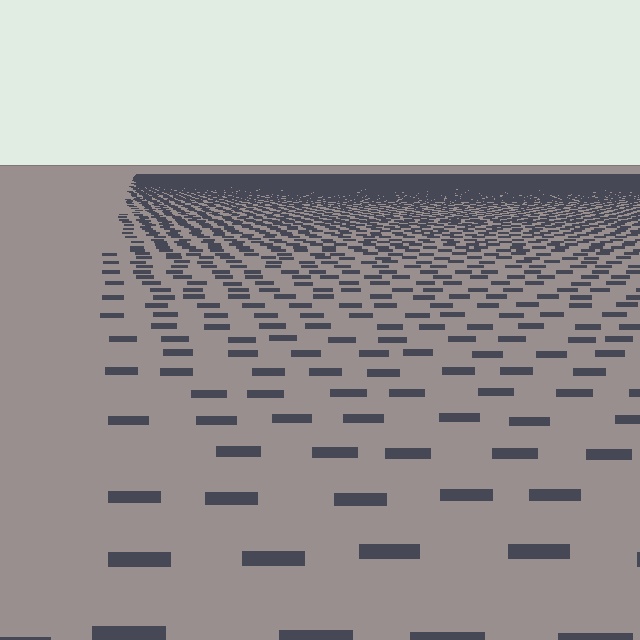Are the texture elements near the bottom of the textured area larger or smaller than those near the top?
Larger. Near the bottom, elements are closer to the viewer and appear at a bigger on-screen size.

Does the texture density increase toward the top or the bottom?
Density increases toward the top.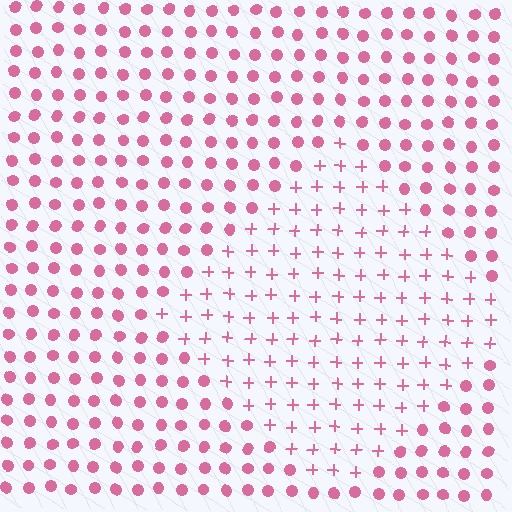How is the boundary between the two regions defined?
The boundary is defined by a change in element shape: plus signs inside vs. circles outside. All elements share the same color and spacing.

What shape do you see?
I see a diamond.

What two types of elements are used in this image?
The image uses plus signs inside the diamond region and circles outside it.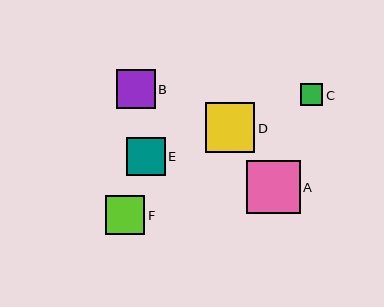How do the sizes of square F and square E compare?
Square F and square E are approximately the same size.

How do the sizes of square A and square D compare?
Square A and square D are approximately the same size.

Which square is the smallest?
Square C is the smallest with a size of approximately 22 pixels.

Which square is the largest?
Square A is the largest with a size of approximately 53 pixels.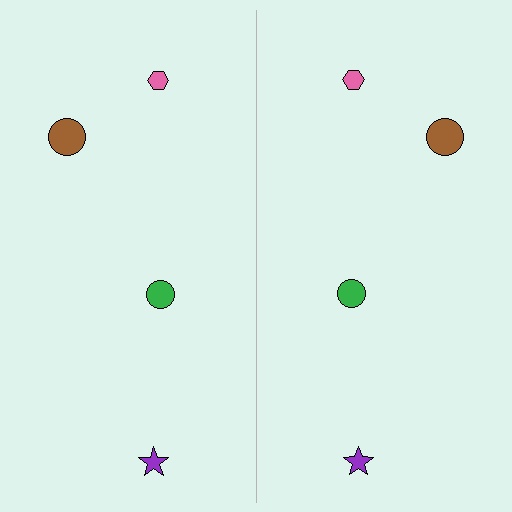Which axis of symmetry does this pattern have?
The pattern has a vertical axis of symmetry running through the center of the image.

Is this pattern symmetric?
Yes, this pattern has bilateral (reflection) symmetry.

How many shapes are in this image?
There are 8 shapes in this image.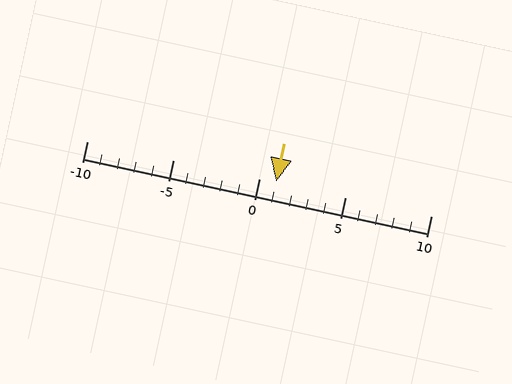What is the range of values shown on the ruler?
The ruler shows values from -10 to 10.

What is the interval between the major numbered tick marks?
The major tick marks are spaced 5 units apart.